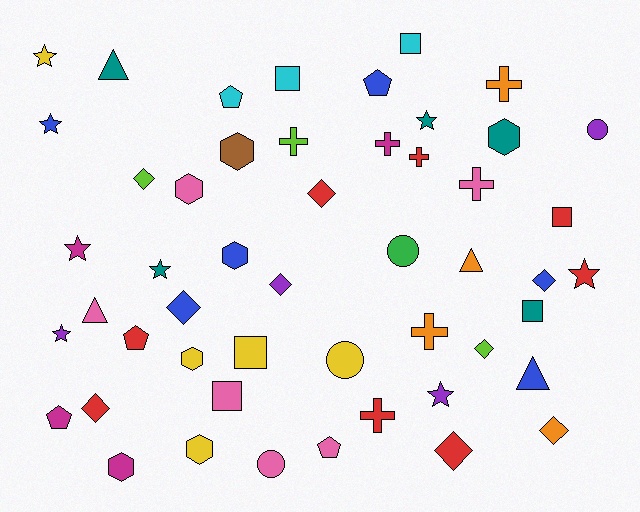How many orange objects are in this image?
There are 4 orange objects.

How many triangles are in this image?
There are 4 triangles.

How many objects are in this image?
There are 50 objects.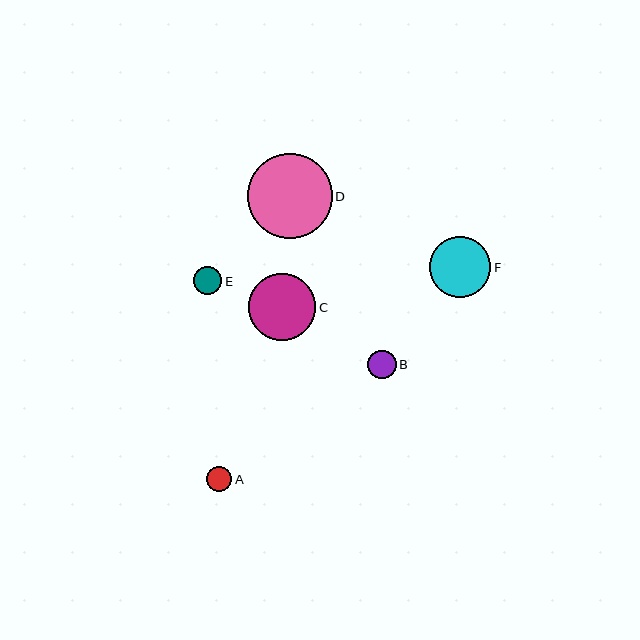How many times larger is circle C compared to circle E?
Circle C is approximately 2.3 times the size of circle E.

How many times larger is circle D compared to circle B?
Circle D is approximately 3.0 times the size of circle B.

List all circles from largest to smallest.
From largest to smallest: D, C, F, E, B, A.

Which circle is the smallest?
Circle A is the smallest with a size of approximately 26 pixels.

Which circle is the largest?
Circle D is the largest with a size of approximately 85 pixels.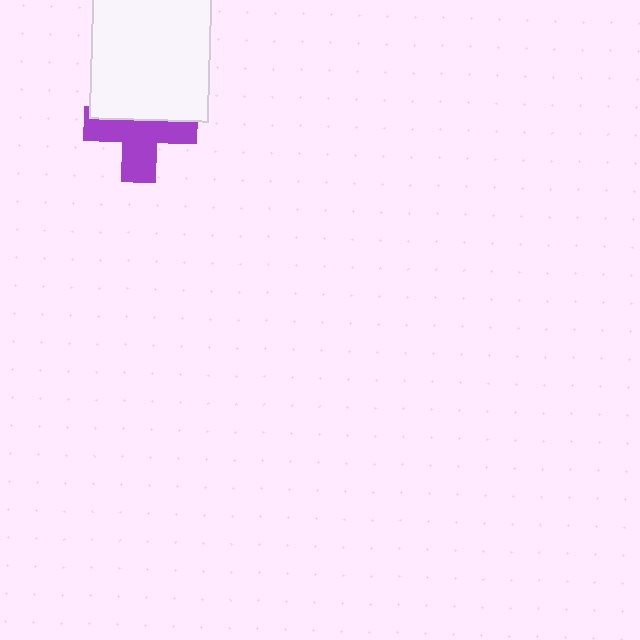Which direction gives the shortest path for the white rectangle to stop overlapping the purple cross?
Moving up gives the shortest separation.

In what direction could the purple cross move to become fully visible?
The purple cross could move down. That would shift it out from behind the white rectangle entirely.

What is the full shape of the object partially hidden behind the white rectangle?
The partially hidden object is a purple cross.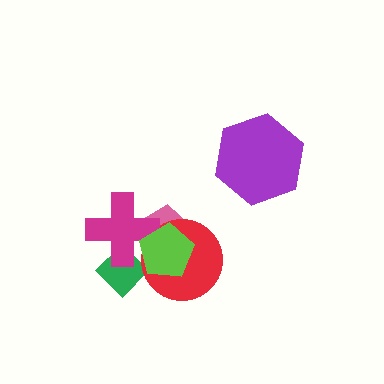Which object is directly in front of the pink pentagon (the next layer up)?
The red circle is directly in front of the pink pentagon.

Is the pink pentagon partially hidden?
Yes, it is partially covered by another shape.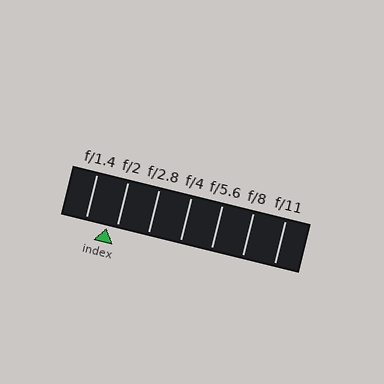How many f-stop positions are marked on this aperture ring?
There are 7 f-stop positions marked.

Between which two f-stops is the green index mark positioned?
The index mark is between f/1.4 and f/2.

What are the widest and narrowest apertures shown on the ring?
The widest aperture shown is f/1.4 and the narrowest is f/11.